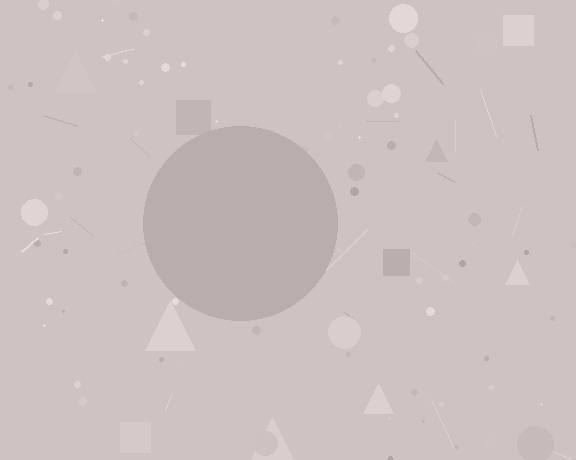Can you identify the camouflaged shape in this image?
The camouflaged shape is a circle.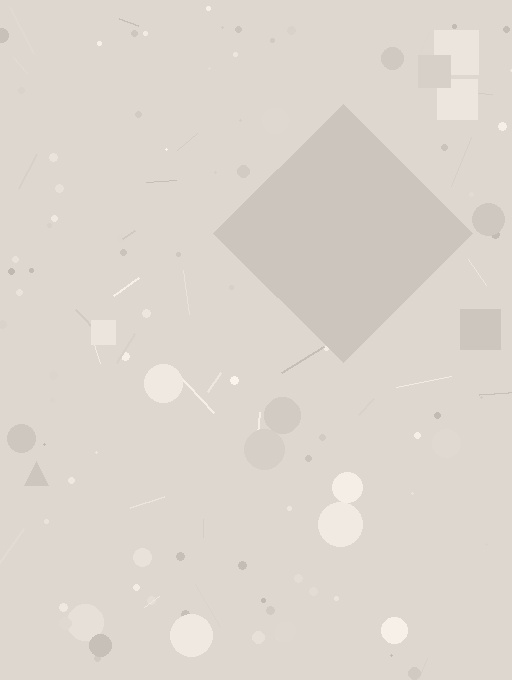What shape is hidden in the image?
A diamond is hidden in the image.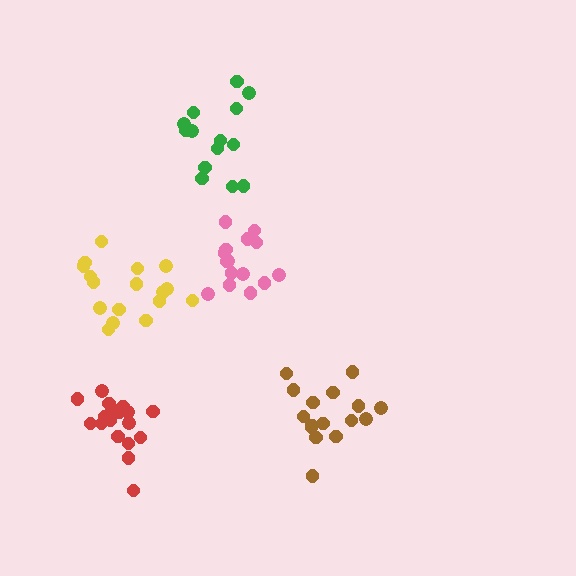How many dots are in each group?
Group 1: 16 dots, Group 2: 18 dots, Group 3: 14 dots, Group 4: 15 dots, Group 5: 17 dots (80 total).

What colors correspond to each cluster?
The clusters are colored: brown, red, green, pink, yellow.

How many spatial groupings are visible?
There are 5 spatial groupings.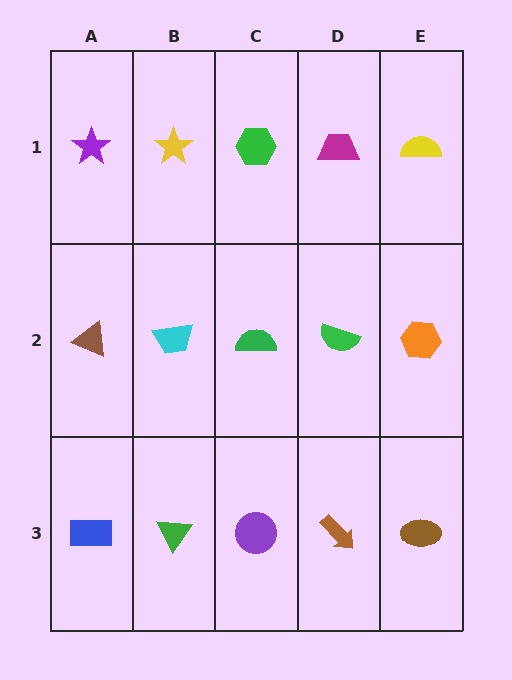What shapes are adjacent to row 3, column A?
A brown triangle (row 2, column A), a green triangle (row 3, column B).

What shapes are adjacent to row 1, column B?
A cyan trapezoid (row 2, column B), a purple star (row 1, column A), a green hexagon (row 1, column C).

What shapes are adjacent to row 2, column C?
A green hexagon (row 1, column C), a purple circle (row 3, column C), a cyan trapezoid (row 2, column B), a green semicircle (row 2, column D).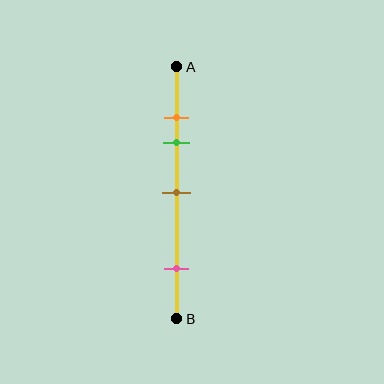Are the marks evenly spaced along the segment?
No, the marks are not evenly spaced.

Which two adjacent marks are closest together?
The orange and green marks are the closest adjacent pair.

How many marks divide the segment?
There are 4 marks dividing the segment.